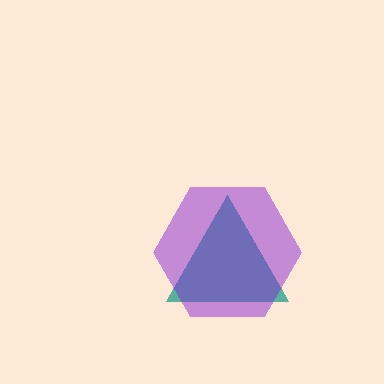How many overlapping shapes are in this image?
There are 2 overlapping shapes in the image.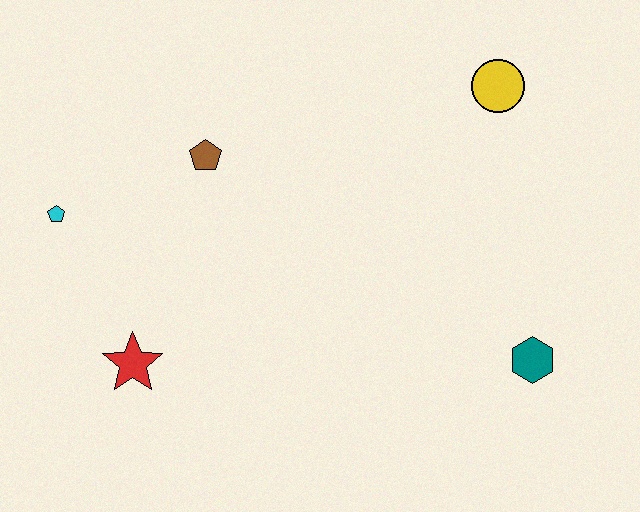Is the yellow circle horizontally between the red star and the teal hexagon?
Yes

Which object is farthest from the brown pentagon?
The teal hexagon is farthest from the brown pentagon.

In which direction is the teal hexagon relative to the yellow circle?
The teal hexagon is below the yellow circle.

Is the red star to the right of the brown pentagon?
No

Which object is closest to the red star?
The cyan pentagon is closest to the red star.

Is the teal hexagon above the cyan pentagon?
No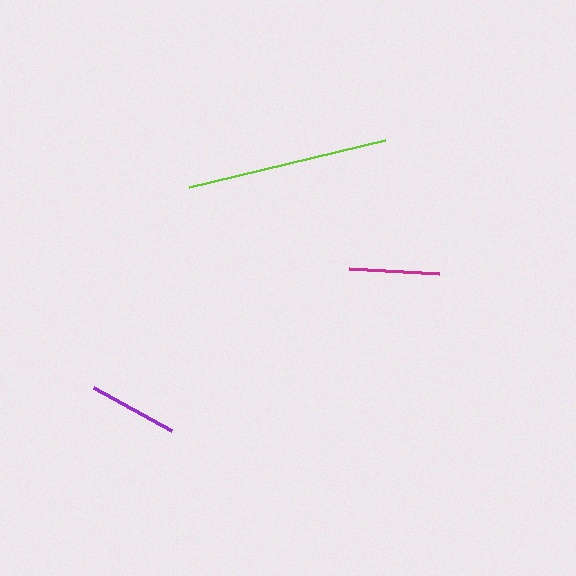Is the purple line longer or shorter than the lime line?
The lime line is longer than the purple line.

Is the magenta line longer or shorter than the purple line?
The magenta line is longer than the purple line.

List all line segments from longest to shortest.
From longest to shortest: lime, magenta, purple.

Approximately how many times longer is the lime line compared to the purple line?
The lime line is approximately 2.3 times the length of the purple line.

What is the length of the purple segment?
The purple segment is approximately 89 pixels long.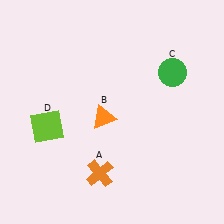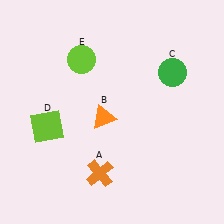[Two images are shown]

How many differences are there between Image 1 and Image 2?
There is 1 difference between the two images.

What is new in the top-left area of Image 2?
A lime circle (E) was added in the top-left area of Image 2.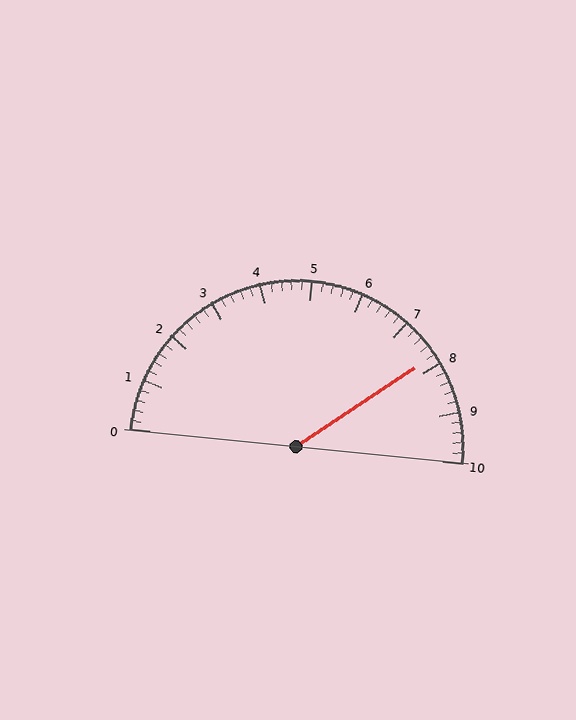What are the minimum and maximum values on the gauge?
The gauge ranges from 0 to 10.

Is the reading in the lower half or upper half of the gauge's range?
The reading is in the upper half of the range (0 to 10).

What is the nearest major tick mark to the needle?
The nearest major tick mark is 8.